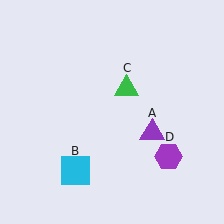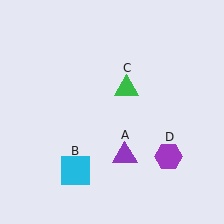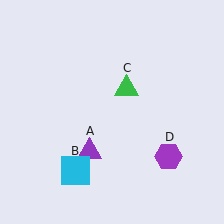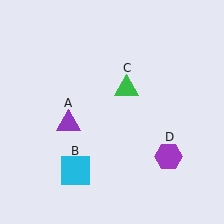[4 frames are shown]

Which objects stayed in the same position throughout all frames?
Cyan square (object B) and green triangle (object C) and purple hexagon (object D) remained stationary.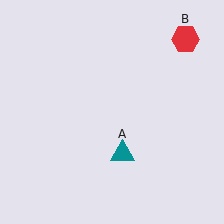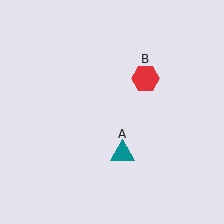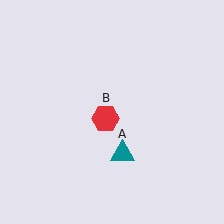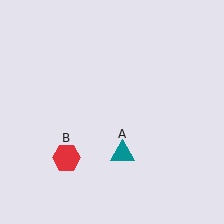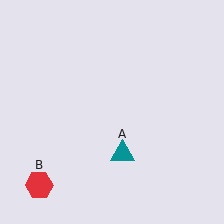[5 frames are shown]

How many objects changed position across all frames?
1 object changed position: red hexagon (object B).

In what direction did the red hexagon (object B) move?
The red hexagon (object B) moved down and to the left.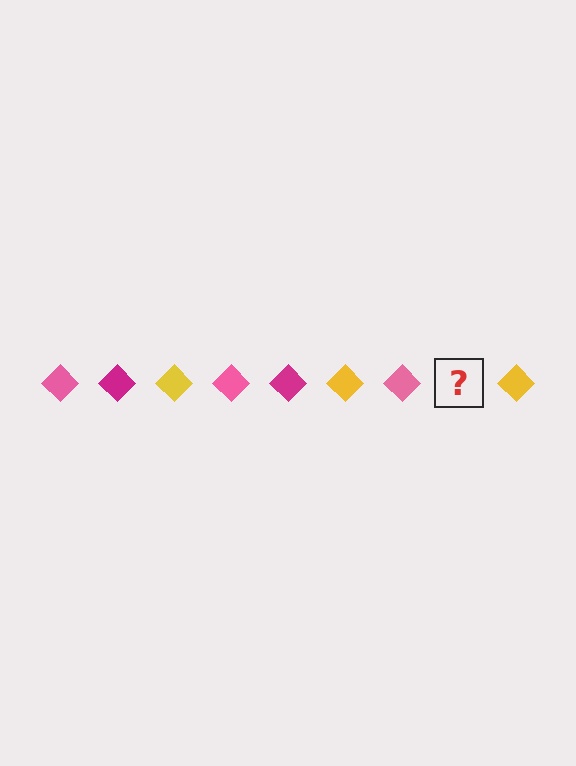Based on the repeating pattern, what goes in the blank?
The blank should be a magenta diamond.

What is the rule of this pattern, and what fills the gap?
The rule is that the pattern cycles through pink, magenta, yellow diamonds. The gap should be filled with a magenta diamond.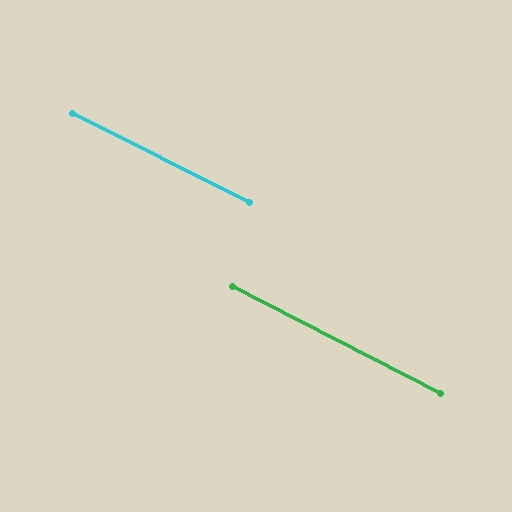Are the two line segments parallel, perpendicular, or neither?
Parallel — their directions differ by only 0.6°.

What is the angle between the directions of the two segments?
Approximately 1 degree.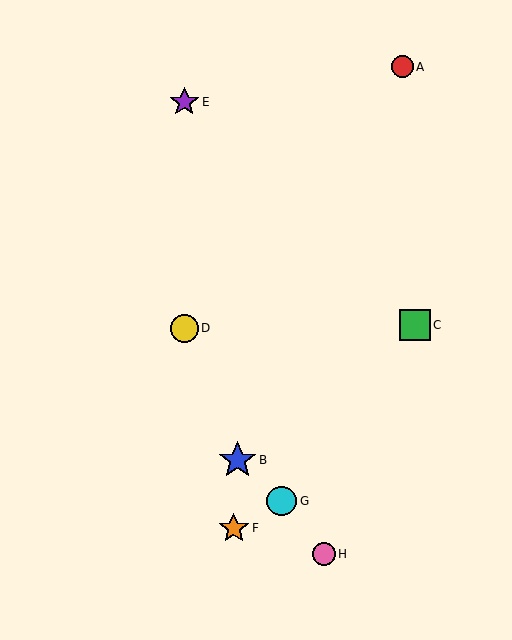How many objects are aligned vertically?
2 objects (D, E) are aligned vertically.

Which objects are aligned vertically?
Objects D, E are aligned vertically.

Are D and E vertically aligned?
Yes, both are at x≈184.